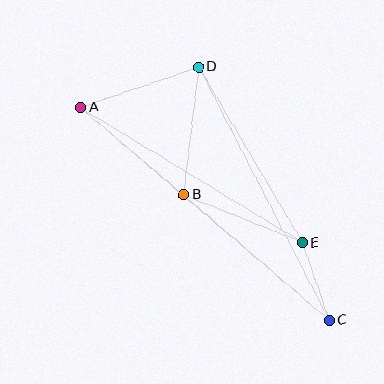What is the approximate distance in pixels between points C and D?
The distance between C and D is approximately 285 pixels.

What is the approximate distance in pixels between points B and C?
The distance between B and C is approximately 192 pixels.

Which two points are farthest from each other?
Points A and C are farthest from each other.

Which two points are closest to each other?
Points C and E are closest to each other.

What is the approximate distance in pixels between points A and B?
The distance between A and B is approximately 135 pixels.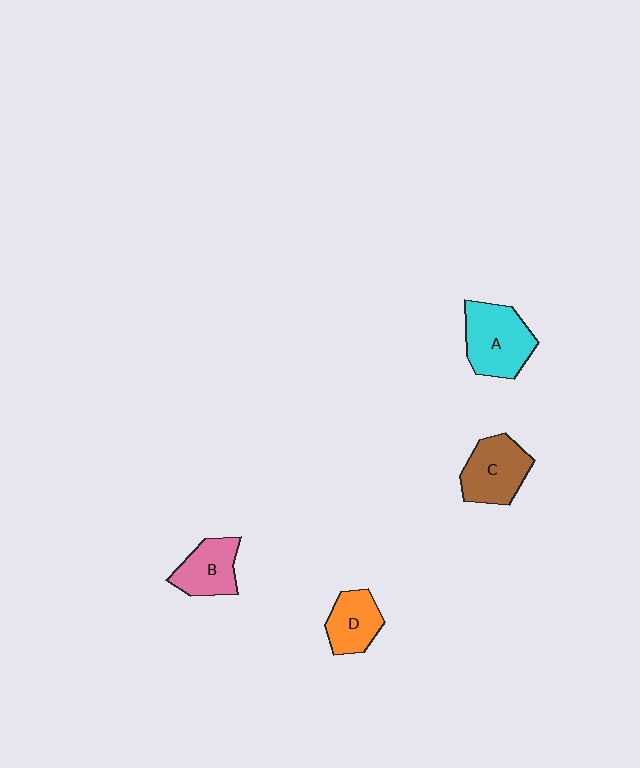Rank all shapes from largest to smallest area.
From largest to smallest: A (cyan), C (brown), B (pink), D (orange).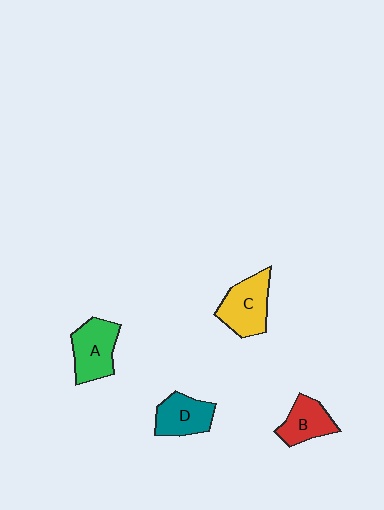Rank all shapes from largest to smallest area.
From largest to smallest: C (yellow), A (green), D (teal), B (red).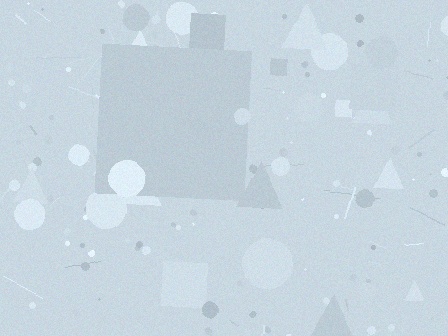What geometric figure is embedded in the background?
A square is embedded in the background.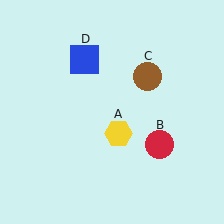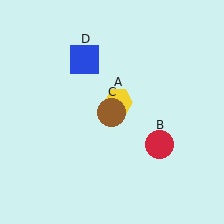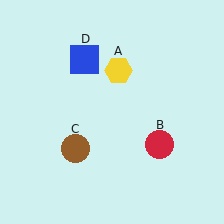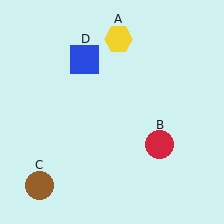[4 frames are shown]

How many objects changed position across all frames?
2 objects changed position: yellow hexagon (object A), brown circle (object C).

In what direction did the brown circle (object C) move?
The brown circle (object C) moved down and to the left.